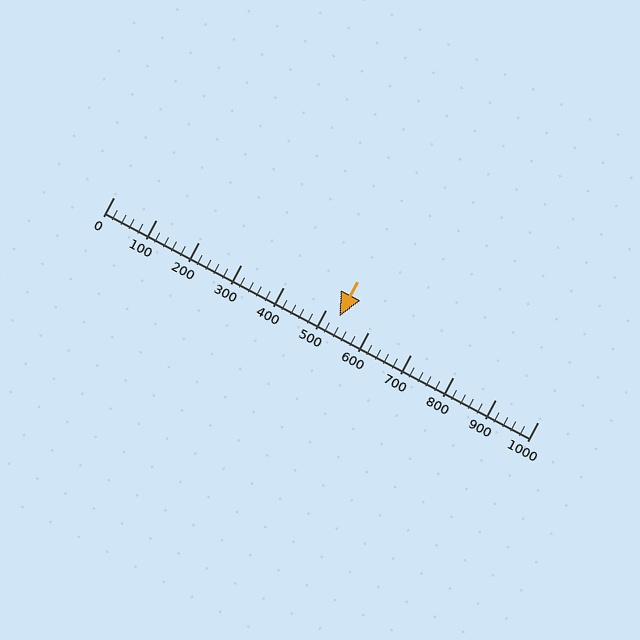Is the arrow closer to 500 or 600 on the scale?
The arrow is closer to 500.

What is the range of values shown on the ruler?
The ruler shows values from 0 to 1000.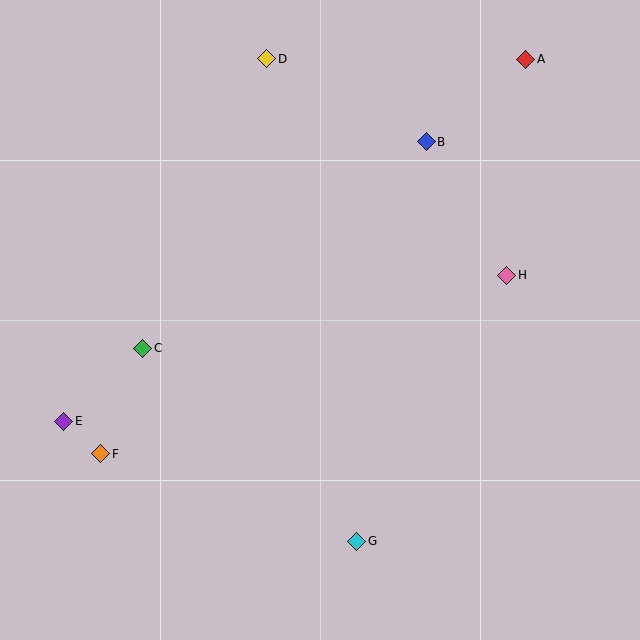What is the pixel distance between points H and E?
The distance between H and E is 467 pixels.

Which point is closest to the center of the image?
Point C at (143, 348) is closest to the center.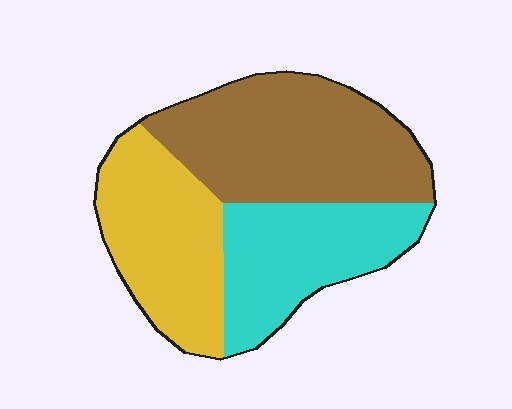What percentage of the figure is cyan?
Cyan covers about 30% of the figure.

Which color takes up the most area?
Brown, at roughly 40%.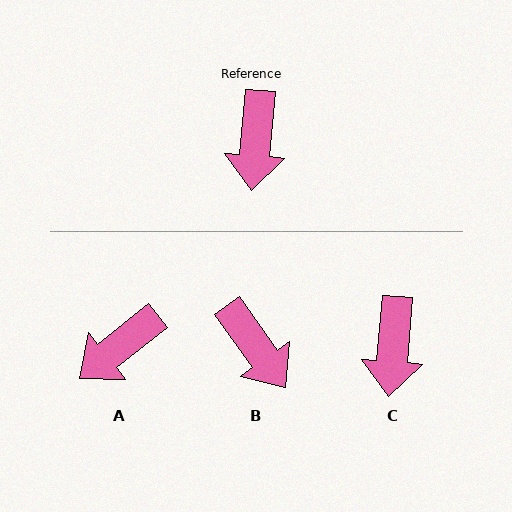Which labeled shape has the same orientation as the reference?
C.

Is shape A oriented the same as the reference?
No, it is off by about 46 degrees.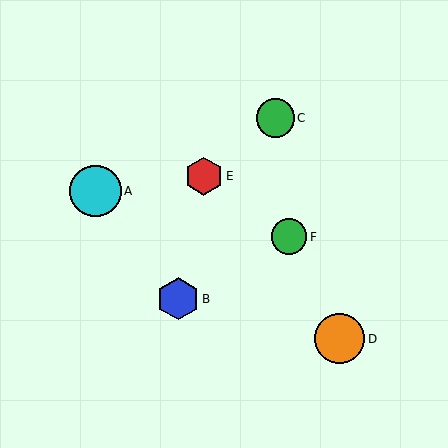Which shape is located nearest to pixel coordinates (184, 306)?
The blue hexagon (labeled B) at (178, 299) is nearest to that location.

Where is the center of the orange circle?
The center of the orange circle is at (340, 339).